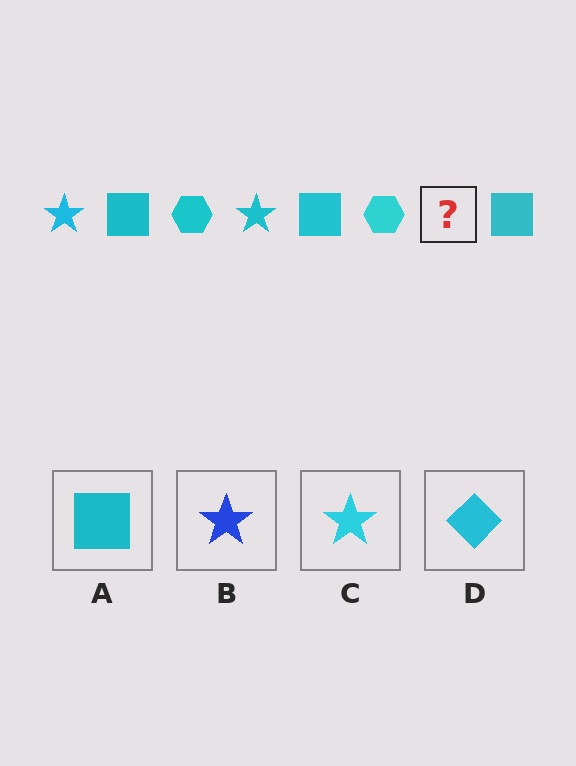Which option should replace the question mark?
Option C.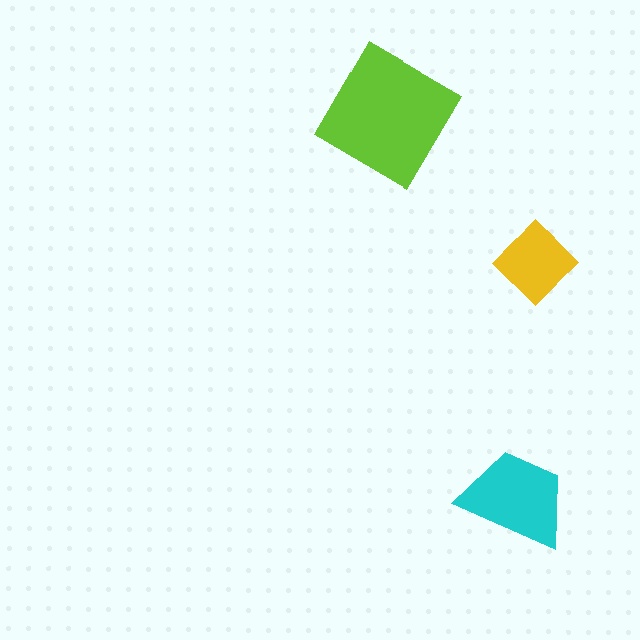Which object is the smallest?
The yellow diamond.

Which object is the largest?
The lime diamond.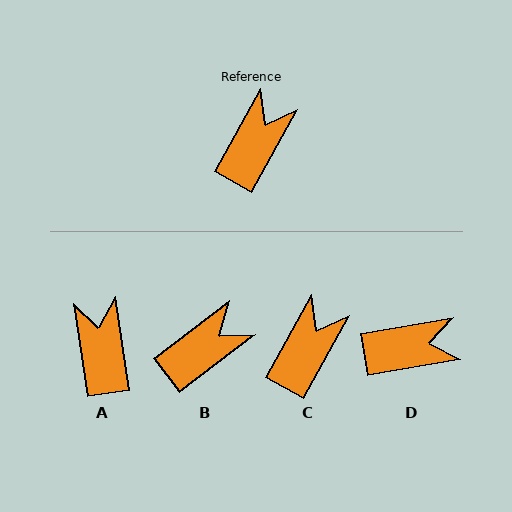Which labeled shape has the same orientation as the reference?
C.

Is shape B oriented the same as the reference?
No, it is off by about 24 degrees.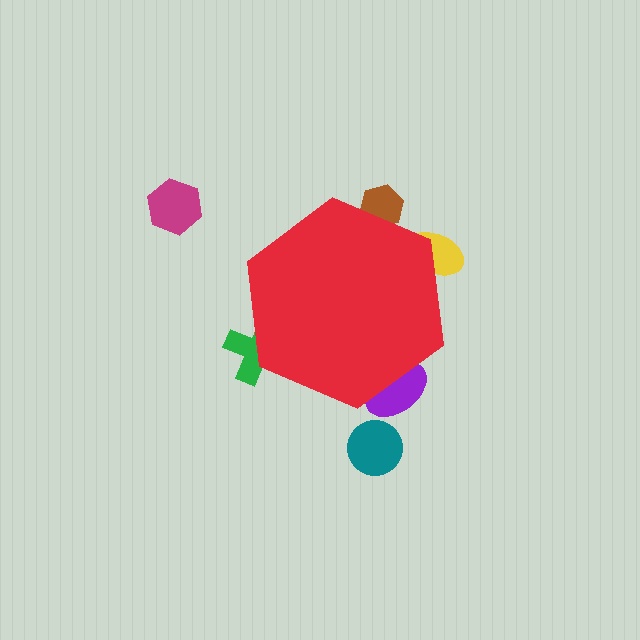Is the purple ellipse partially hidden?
Yes, the purple ellipse is partially hidden behind the red hexagon.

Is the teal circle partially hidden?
No, the teal circle is fully visible.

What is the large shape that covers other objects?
A red hexagon.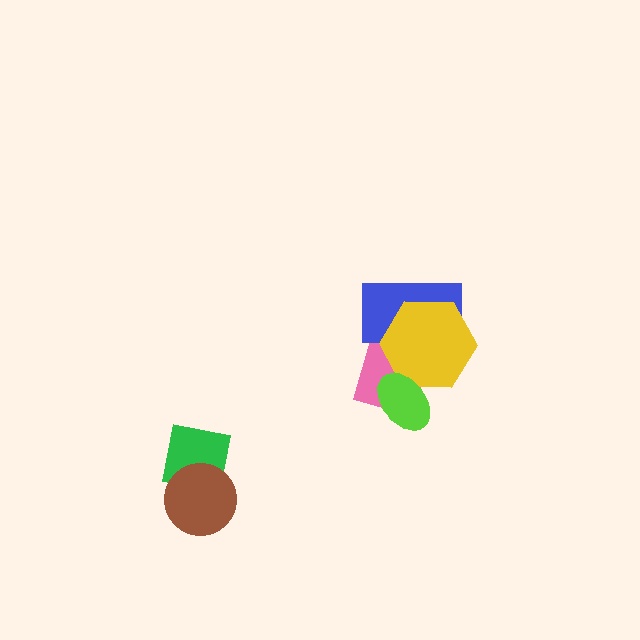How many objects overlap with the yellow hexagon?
3 objects overlap with the yellow hexagon.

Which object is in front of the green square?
The brown circle is in front of the green square.